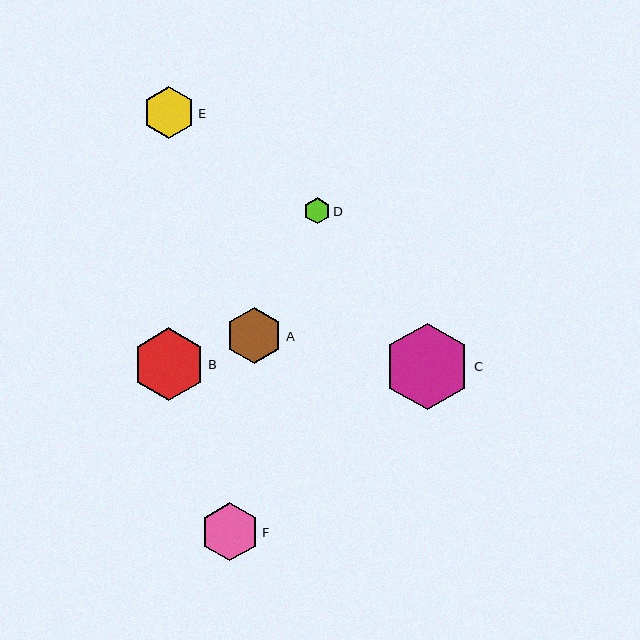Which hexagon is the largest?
Hexagon C is the largest with a size of approximately 87 pixels.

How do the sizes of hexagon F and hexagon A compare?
Hexagon F and hexagon A are approximately the same size.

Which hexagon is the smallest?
Hexagon D is the smallest with a size of approximately 26 pixels.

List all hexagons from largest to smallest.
From largest to smallest: C, B, F, A, E, D.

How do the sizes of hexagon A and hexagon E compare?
Hexagon A and hexagon E are approximately the same size.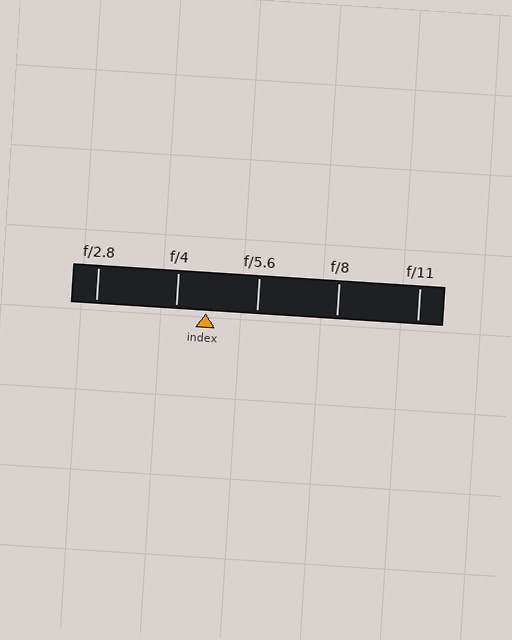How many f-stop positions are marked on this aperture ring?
There are 5 f-stop positions marked.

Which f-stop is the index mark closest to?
The index mark is closest to f/4.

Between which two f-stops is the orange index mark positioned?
The index mark is between f/4 and f/5.6.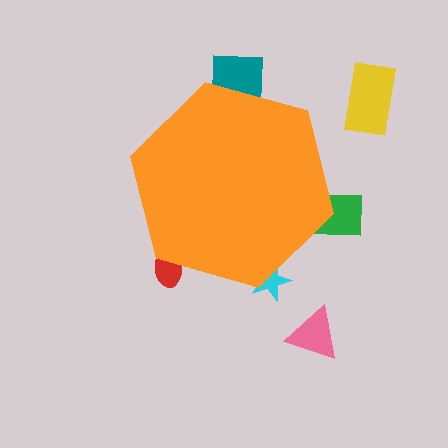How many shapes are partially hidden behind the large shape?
4 shapes are partially hidden.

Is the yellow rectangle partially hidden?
No, the yellow rectangle is fully visible.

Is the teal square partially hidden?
Yes, the teal square is partially hidden behind the orange hexagon.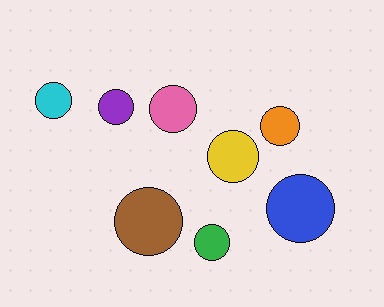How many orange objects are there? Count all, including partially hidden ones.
There is 1 orange object.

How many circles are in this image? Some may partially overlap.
There are 8 circles.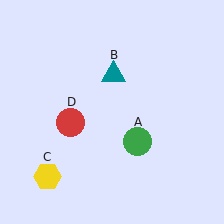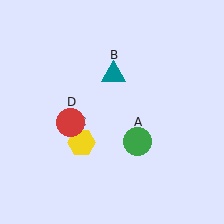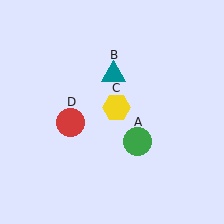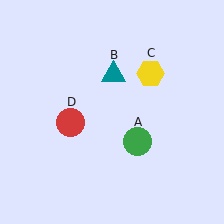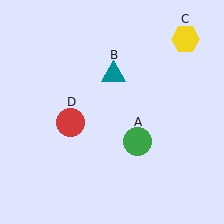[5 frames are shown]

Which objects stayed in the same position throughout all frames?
Green circle (object A) and teal triangle (object B) and red circle (object D) remained stationary.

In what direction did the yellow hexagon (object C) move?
The yellow hexagon (object C) moved up and to the right.